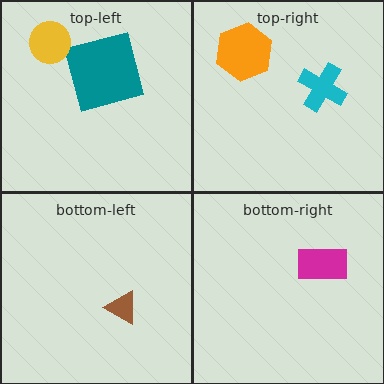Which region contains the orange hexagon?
The top-right region.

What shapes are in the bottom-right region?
The magenta rectangle.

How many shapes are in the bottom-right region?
1.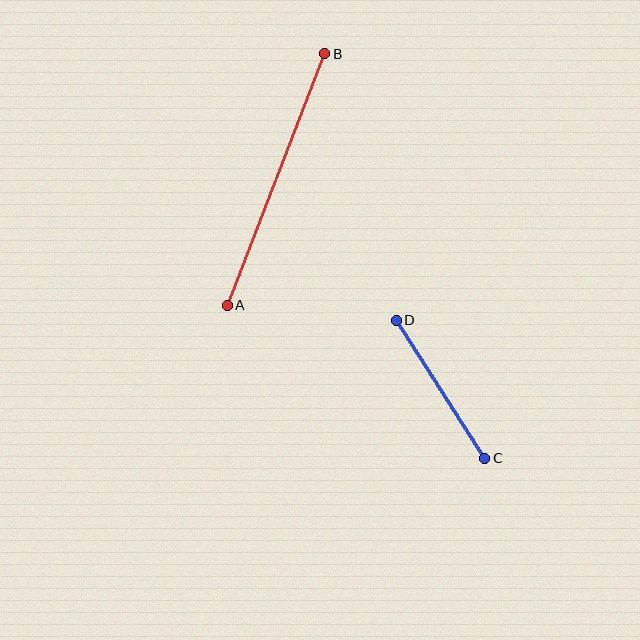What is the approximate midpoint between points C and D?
The midpoint is at approximately (440, 389) pixels.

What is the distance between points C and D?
The distance is approximately 164 pixels.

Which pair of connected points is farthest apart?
Points A and B are farthest apart.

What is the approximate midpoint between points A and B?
The midpoint is at approximately (276, 180) pixels.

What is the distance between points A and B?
The distance is approximately 270 pixels.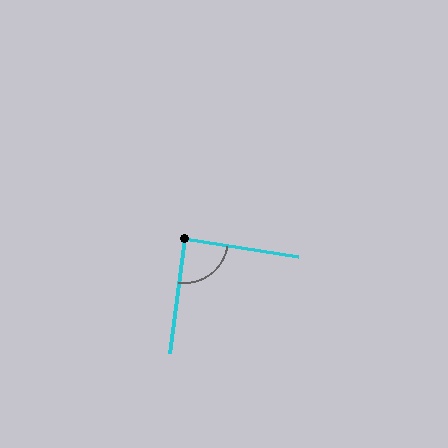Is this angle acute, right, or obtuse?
It is approximately a right angle.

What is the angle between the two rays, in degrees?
Approximately 89 degrees.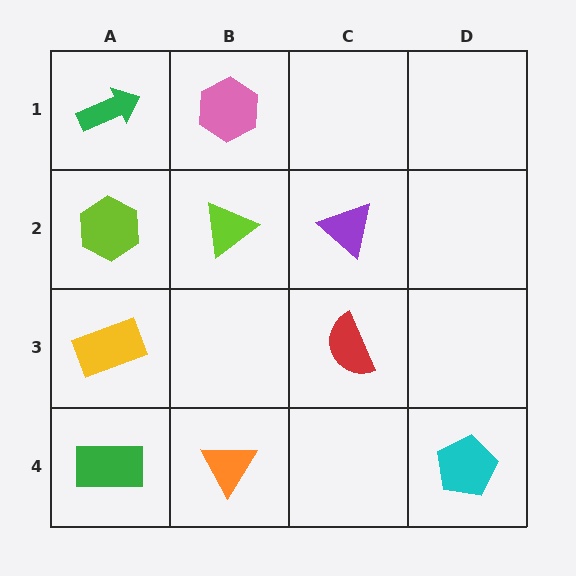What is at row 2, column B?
A lime triangle.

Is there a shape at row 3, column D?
No, that cell is empty.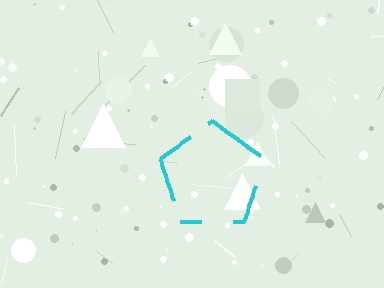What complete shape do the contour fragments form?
The contour fragments form a pentagon.